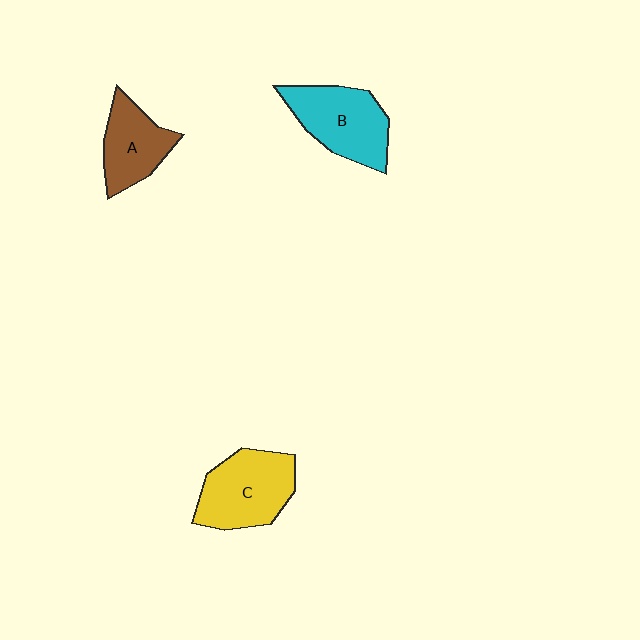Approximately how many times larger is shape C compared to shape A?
Approximately 1.3 times.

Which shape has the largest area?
Shape C (yellow).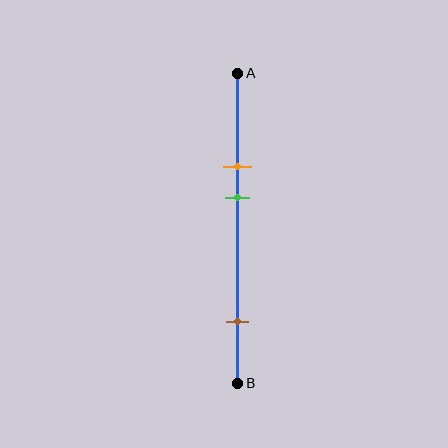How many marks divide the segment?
There are 3 marks dividing the segment.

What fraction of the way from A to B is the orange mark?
The orange mark is approximately 30% (0.3) of the way from A to B.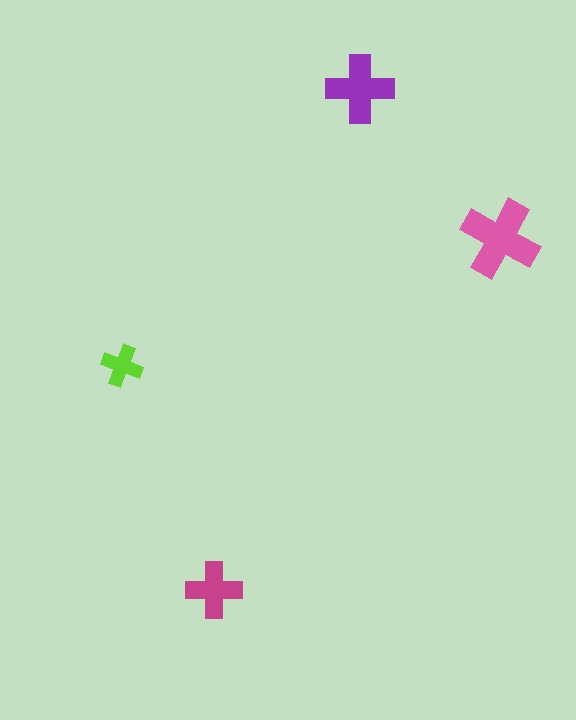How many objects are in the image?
There are 4 objects in the image.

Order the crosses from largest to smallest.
the pink one, the purple one, the magenta one, the lime one.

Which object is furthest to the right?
The pink cross is rightmost.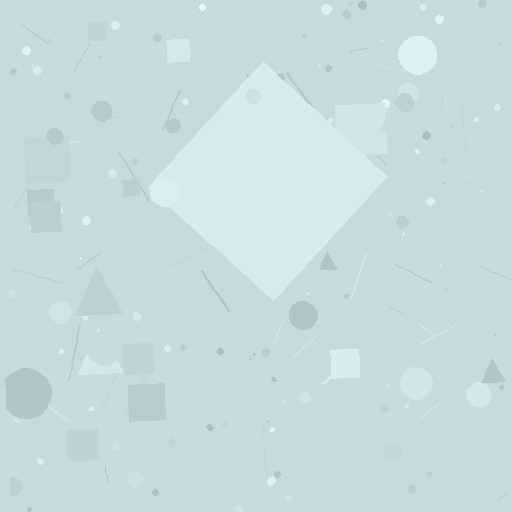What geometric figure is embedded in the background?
A diamond is embedded in the background.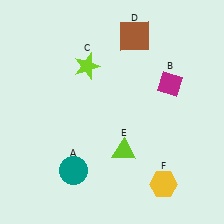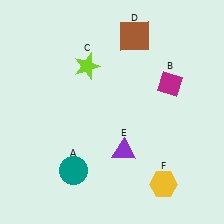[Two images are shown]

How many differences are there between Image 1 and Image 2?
There is 1 difference between the two images.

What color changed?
The triangle (E) changed from lime in Image 1 to purple in Image 2.